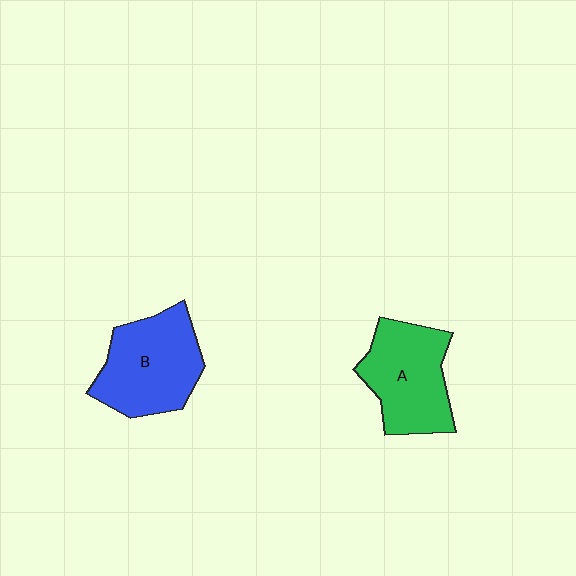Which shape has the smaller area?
Shape A (green).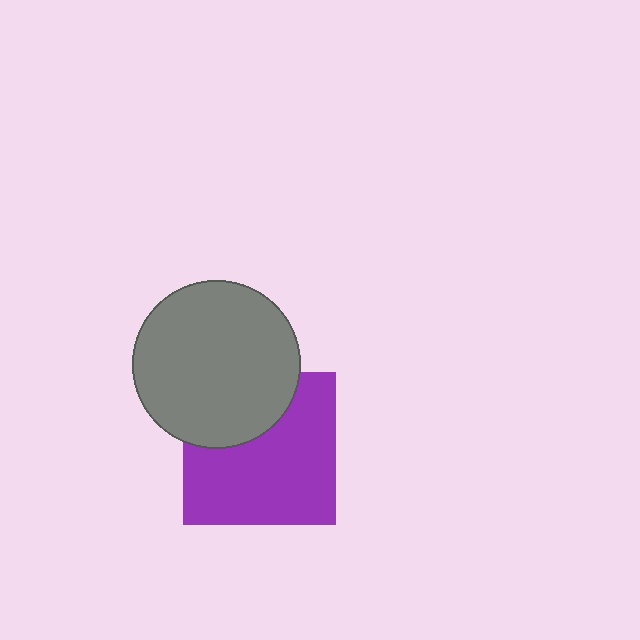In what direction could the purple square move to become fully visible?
The purple square could move down. That would shift it out from behind the gray circle entirely.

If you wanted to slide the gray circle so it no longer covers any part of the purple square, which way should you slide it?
Slide it up — that is the most direct way to separate the two shapes.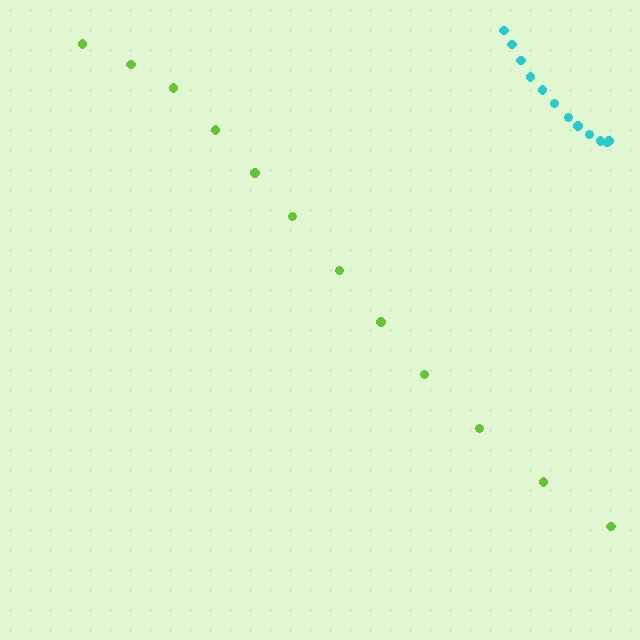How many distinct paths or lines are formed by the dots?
There are 2 distinct paths.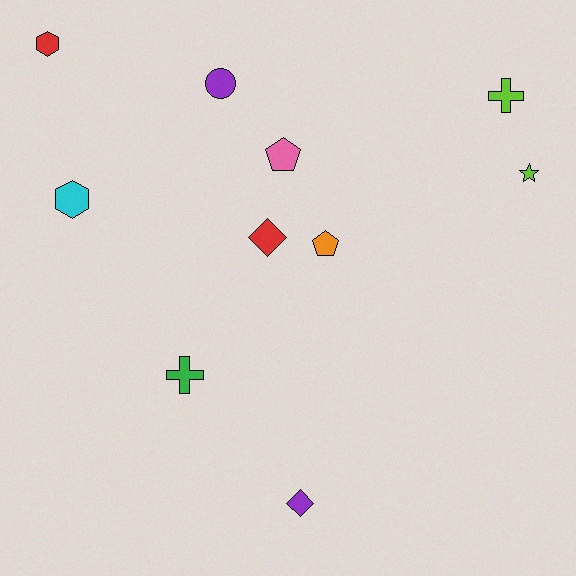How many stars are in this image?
There is 1 star.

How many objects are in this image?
There are 10 objects.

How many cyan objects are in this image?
There is 1 cyan object.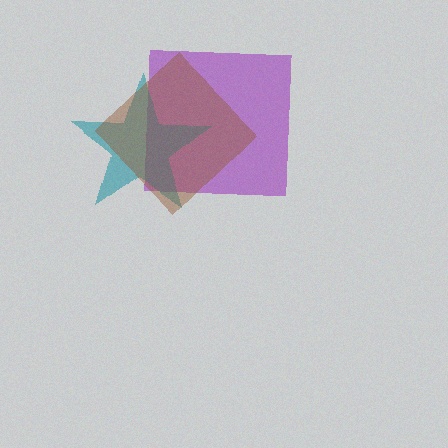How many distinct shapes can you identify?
There are 3 distinct shapes: a purple square, a teal star, a brown diamond.